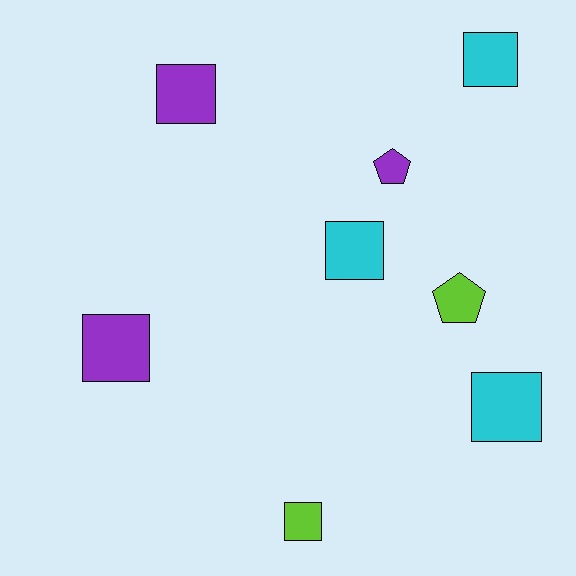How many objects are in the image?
There are 8 objects.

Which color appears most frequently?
Purple, with 3 objects.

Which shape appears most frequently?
Square, with 6 objects.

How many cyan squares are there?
There are 3 cyan squares.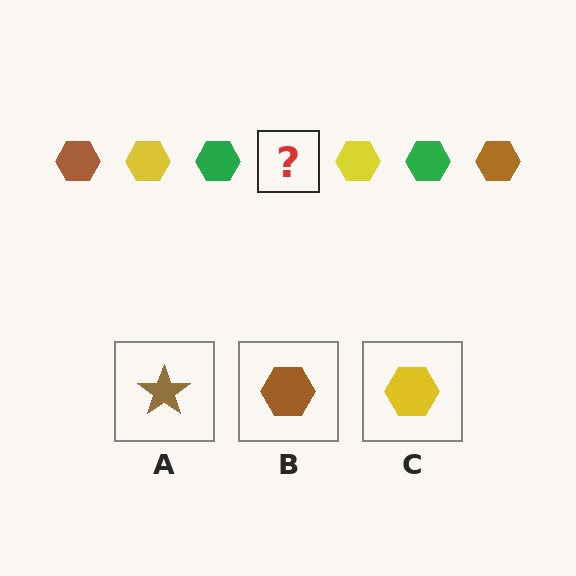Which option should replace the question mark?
Option B.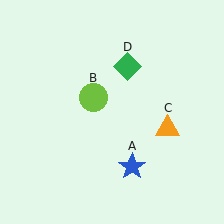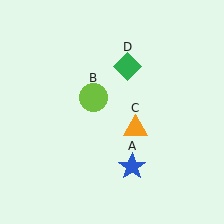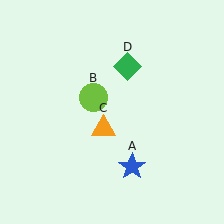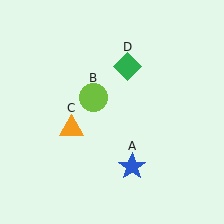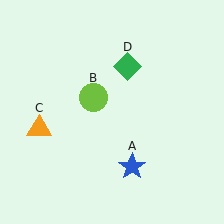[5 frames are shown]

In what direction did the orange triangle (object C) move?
The orange triangle (object C) moved left.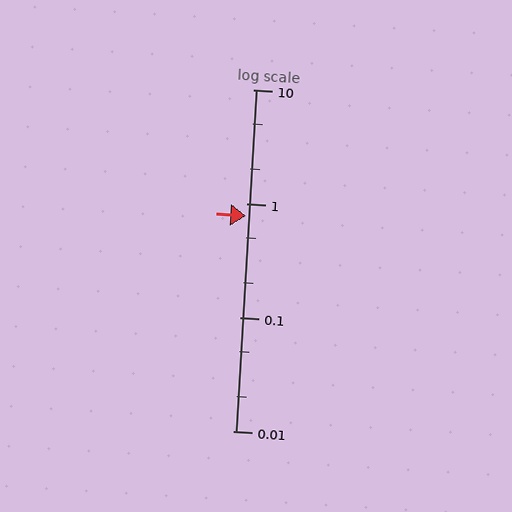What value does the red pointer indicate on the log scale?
The pointer indicates approximately 0.78.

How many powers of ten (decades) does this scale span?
The scale spans 3 decades, from 0.01 to 10.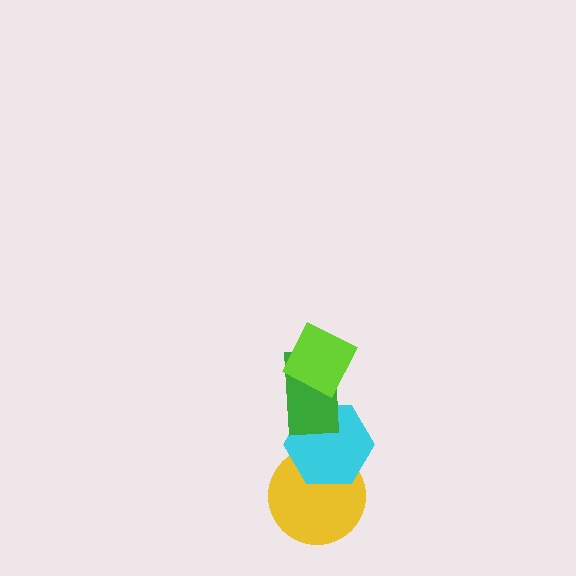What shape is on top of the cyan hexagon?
The green rectangle is on top of the cyan hexagon.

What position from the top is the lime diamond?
The lime diamond is 1st from the top.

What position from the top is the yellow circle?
The yellow circle is 4th from the top.